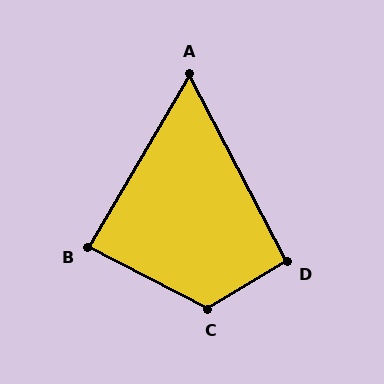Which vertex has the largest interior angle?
C, at approximately 122 degrees.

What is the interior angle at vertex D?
Approximately 93 degrees (approximately right).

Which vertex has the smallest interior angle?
A, at approximately 58 degrees.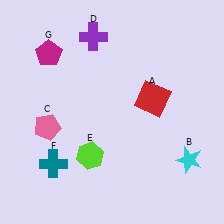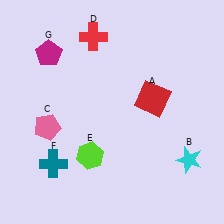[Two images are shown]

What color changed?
The cross (D) changed from purple in Image 1 to red in Image 2.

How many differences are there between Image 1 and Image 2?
There is 1 difference between the two images.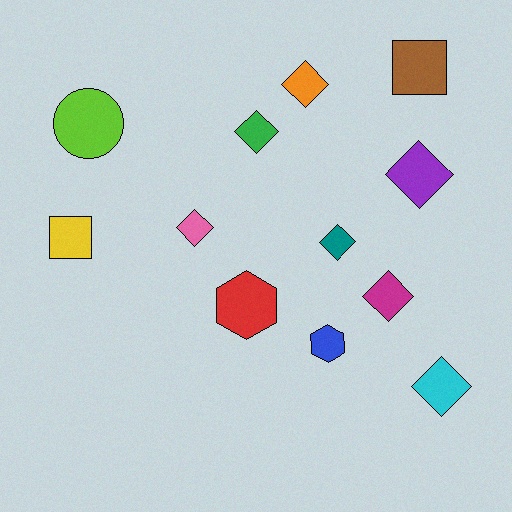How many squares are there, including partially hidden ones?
There are 2 squares.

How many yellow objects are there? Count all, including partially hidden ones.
There is 1 yellow object.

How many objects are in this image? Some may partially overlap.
There are 12 objects.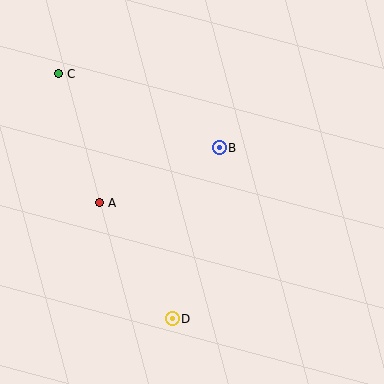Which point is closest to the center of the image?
Point B at (219, 148) is closest to the center.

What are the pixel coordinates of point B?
Point B is at (219, 148).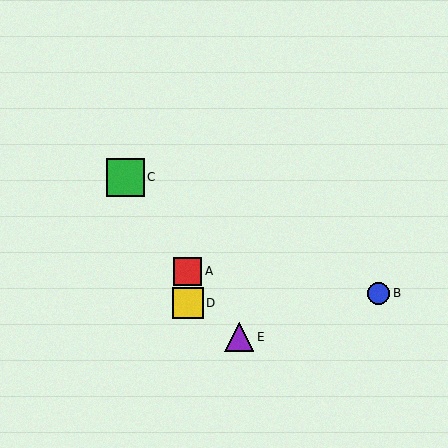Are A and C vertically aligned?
No, A is at x≈188 and C is at x≈125.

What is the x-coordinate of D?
Object D is at x≈188.